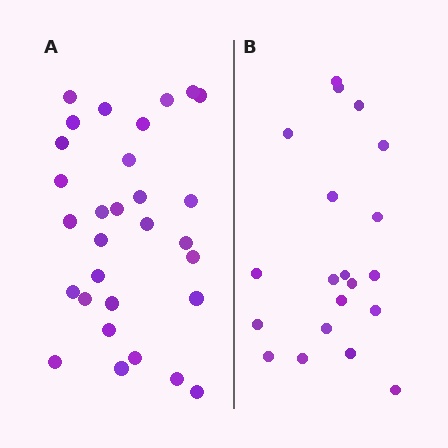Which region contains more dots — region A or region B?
Region A (the left region) has more dots.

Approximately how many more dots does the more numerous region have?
Region A has roughly 10 or so more dots than region B.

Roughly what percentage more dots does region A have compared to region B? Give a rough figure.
About 50% more.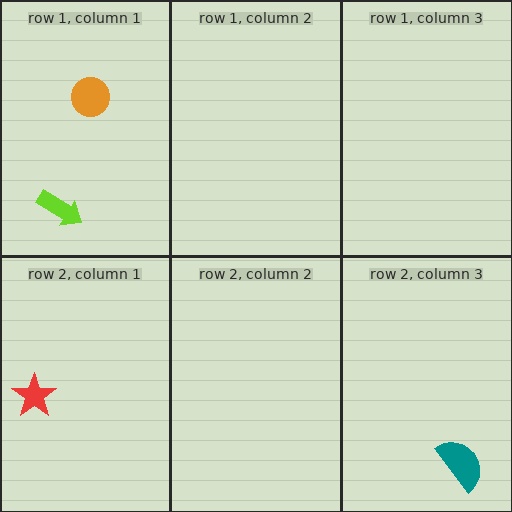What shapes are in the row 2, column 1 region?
The red star.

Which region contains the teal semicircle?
The row 2, column 3 region.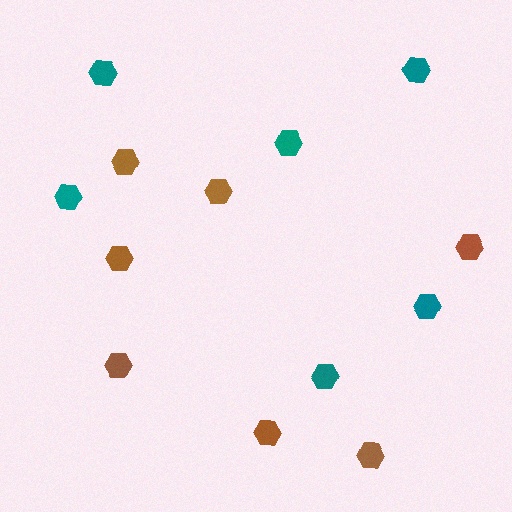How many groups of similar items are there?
There are 2 groups: one group of brown hexagons (7) and one group of teal hexagons (6).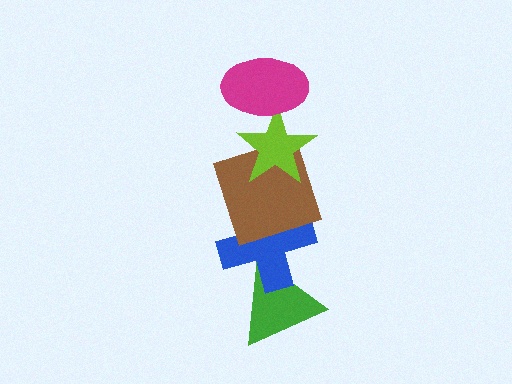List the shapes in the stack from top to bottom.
From top to bottom: the magenta ellipse, the lime star, the brown square, the blue cross, the green triangle.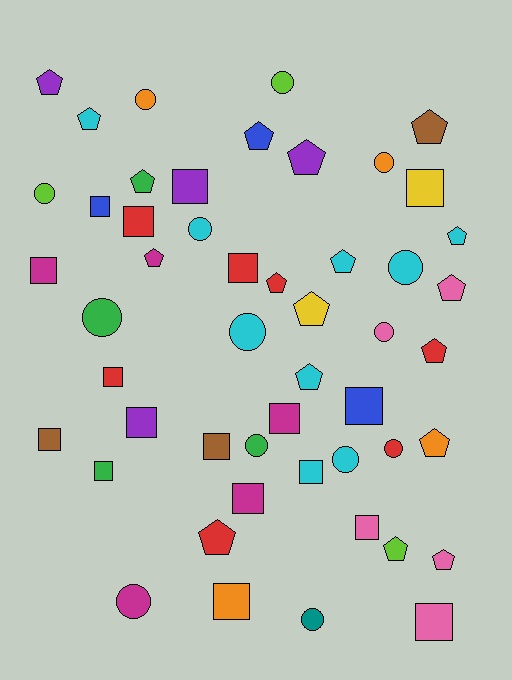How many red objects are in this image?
There are 7 red objects.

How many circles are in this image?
There are 14 circles.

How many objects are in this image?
There are 50 objects.